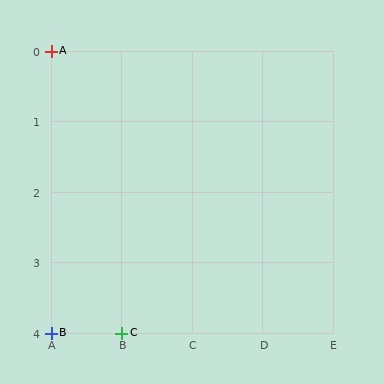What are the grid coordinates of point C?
Point C is at grid coordinates (B, 4).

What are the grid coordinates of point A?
Point A is at grid coordinates (A, 0).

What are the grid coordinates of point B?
Point B is at grid coordinates (A, 4).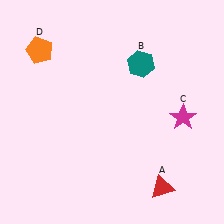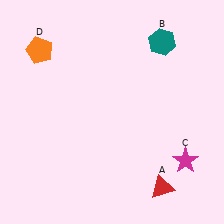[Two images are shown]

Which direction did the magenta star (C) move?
The magenta star (C) moved down.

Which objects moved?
The objects that moved are: the teal hexagon (B), the magenta star (C).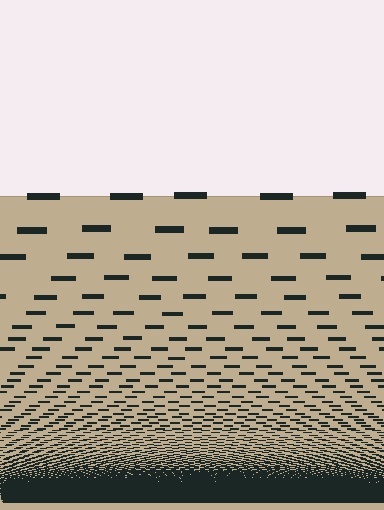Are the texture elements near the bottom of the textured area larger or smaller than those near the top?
Smaller. The gradient is inverted — elements near the bottom are smaller and denser.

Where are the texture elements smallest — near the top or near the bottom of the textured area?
Near the bottom.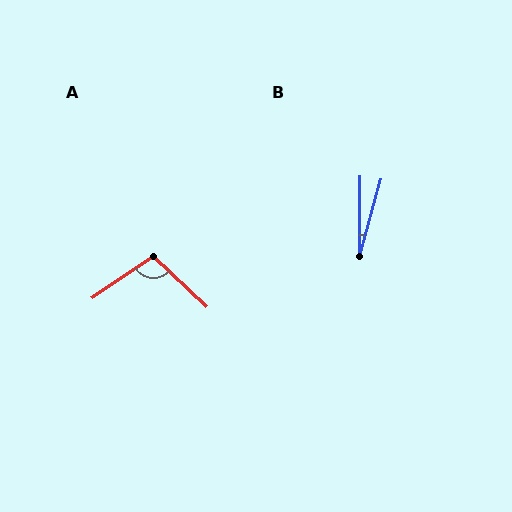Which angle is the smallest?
B, at approximately 15 degrees.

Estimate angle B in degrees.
Approximately 15 degrees.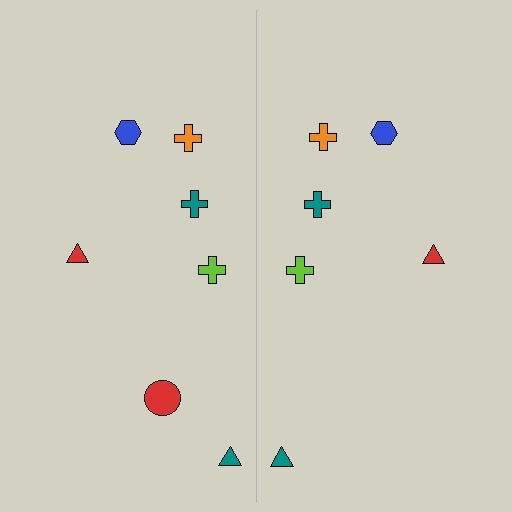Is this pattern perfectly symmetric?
No, the pattern is not perfectly symmetric. A red circle is missing from the right side.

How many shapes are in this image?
There are 13 shapes in this image.